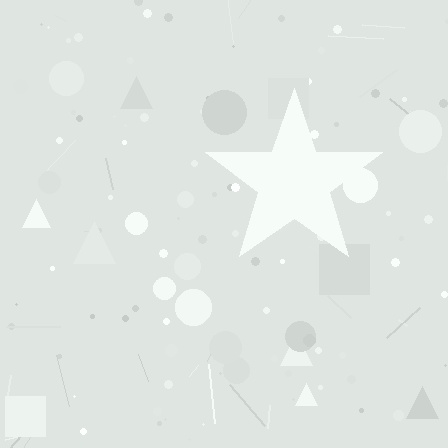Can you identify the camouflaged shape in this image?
The camouflaged shape is a star.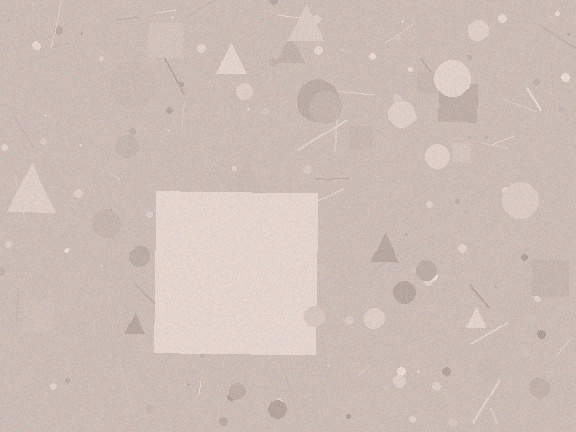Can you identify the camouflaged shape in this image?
The camouflaged shape is a square.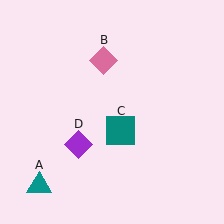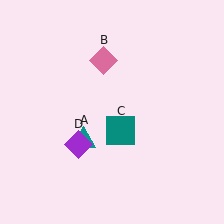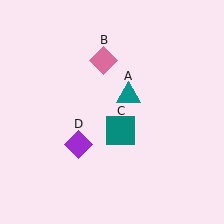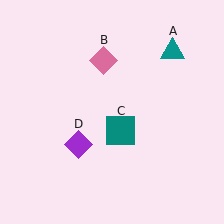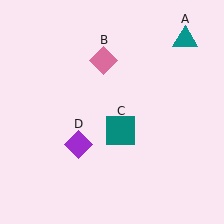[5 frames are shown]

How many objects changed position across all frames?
1 object changed position: teal triangle (object A).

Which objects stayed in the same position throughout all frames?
Pink diamond (object B) and teal square (object C) and purple diamond (object D) remained stationary.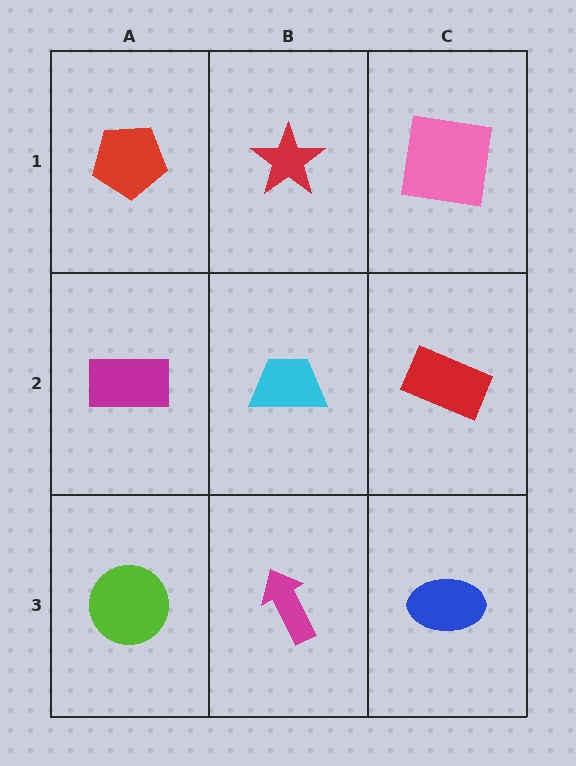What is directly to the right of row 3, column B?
A blue ellipse.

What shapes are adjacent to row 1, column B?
A cyan trapezoid (row 2, column B), a red pentagon (row 1, column A), a pink square (row 1, column C).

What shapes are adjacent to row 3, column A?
A magenta rectangle (row 2, column A), a magenta arrow (row 3, column B).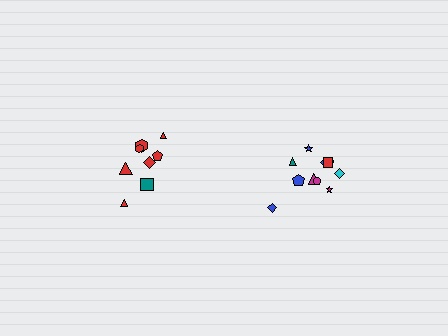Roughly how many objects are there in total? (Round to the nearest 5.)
Roughly 20 objects in total.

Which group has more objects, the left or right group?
The right group.